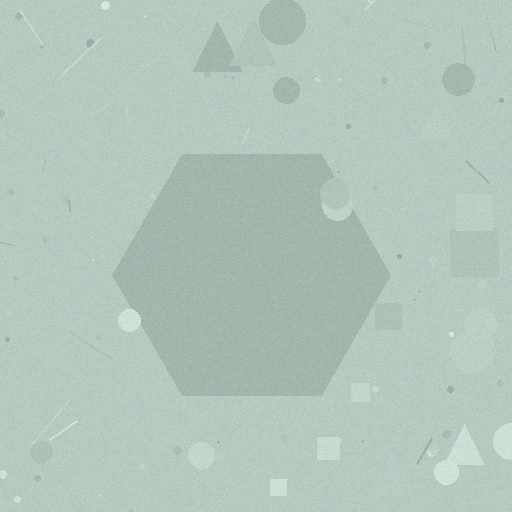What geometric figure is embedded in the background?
A hexagon is embedded in the background.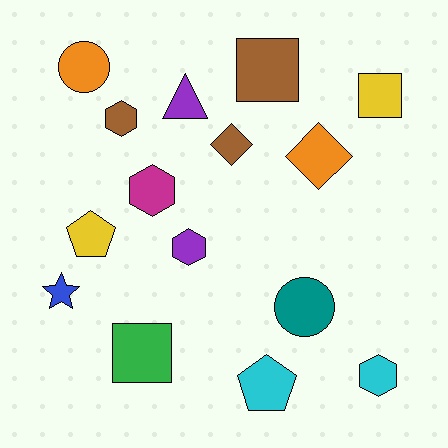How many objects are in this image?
There are 15 objects.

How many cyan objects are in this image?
There are 2 cyan objects.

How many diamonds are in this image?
There are 2 diamonds.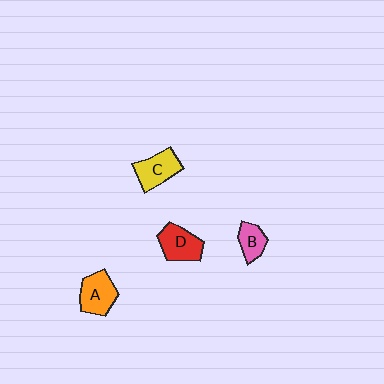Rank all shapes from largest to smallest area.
From largest to smallest: A (orange), D (red), C (yellow), B (pink).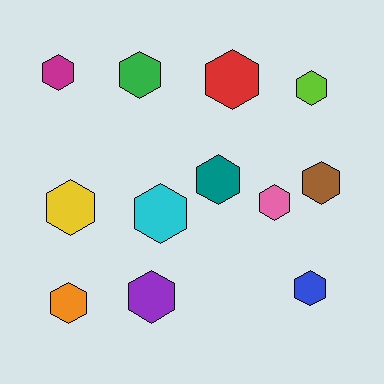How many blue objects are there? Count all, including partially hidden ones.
There is 1 blue object.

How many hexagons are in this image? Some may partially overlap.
There are 12 hexagons.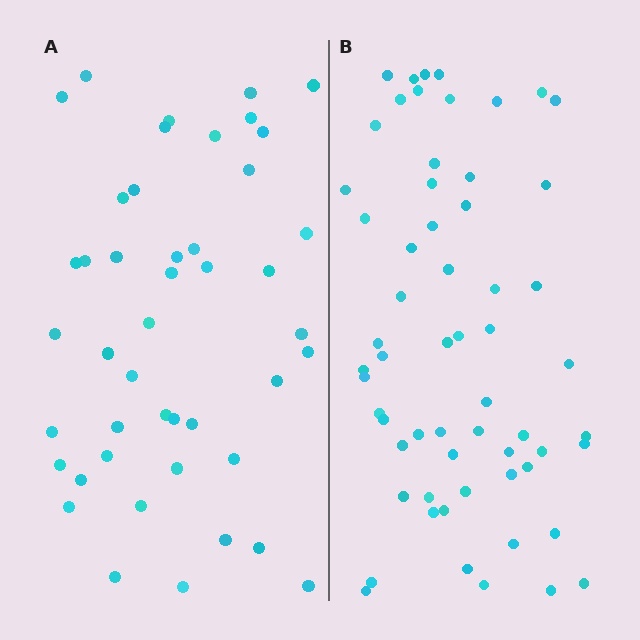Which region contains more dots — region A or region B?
Region B (the right region) has more dots.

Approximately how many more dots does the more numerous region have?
Region B has approximately 15 more dots than region A.